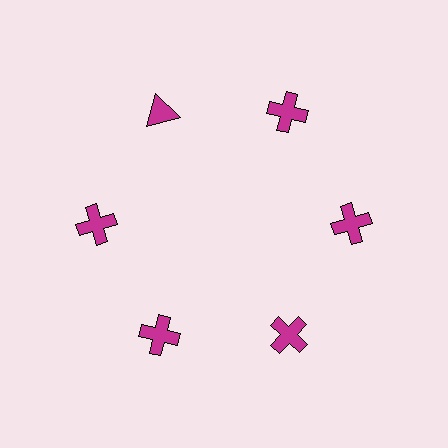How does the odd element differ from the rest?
It has a different shape: triangle instead of cross.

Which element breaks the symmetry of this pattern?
The magenta triangle at roughly the 11 o'clock position breaks the symmetry. All other shapes are magenta crosses.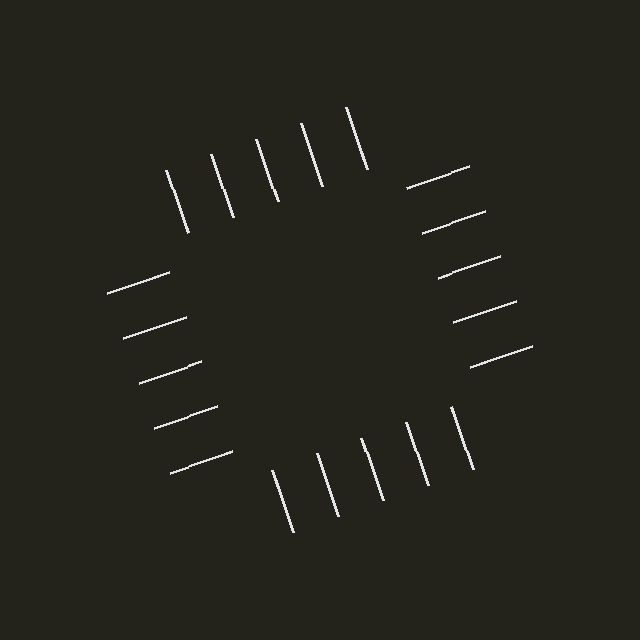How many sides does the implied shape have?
4 sides — the line-ends trace a square.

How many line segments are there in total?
20 — 5 along each of the 4 edges.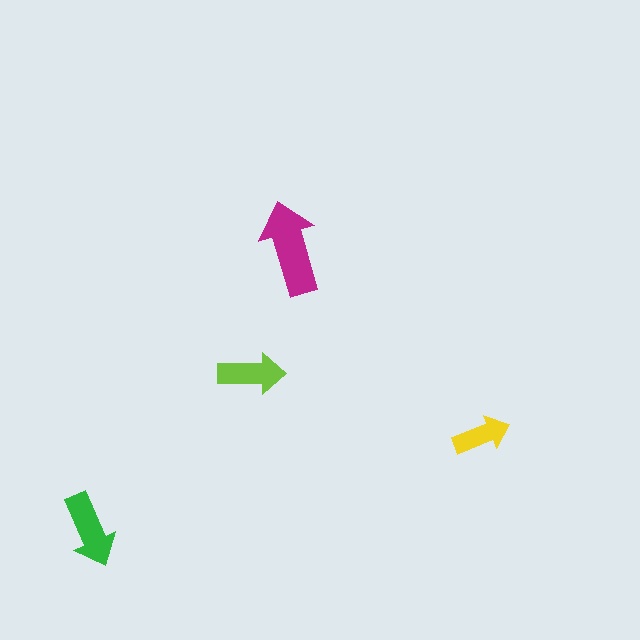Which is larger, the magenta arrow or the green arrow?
The magenta one.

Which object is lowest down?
The green arrow is bottommost.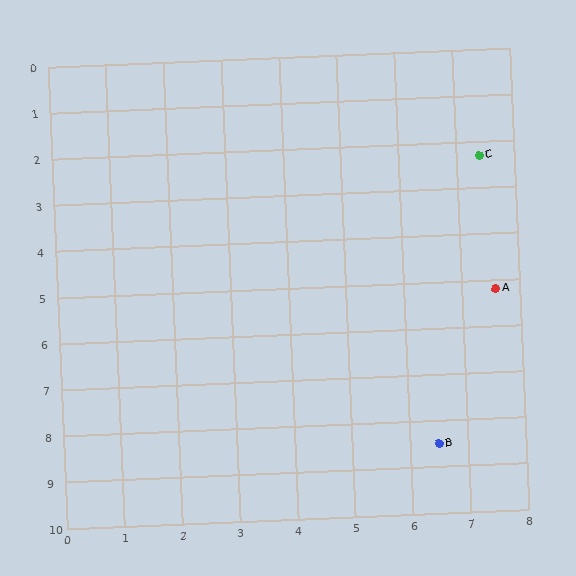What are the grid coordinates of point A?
Point A is at approximately (7.6, 5.2).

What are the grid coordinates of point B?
Point B is at approximately (6.5, 8.5).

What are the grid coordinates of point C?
Point C is at approximately (7.4, 2.3).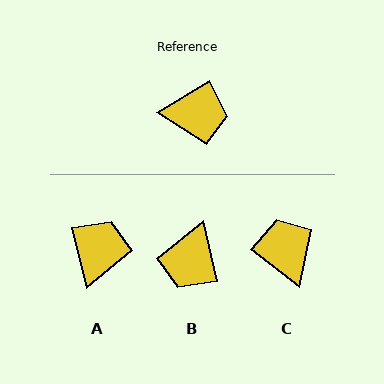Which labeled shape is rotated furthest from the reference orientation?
C, about 111 degrees away.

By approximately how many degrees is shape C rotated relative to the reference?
Approximately 111 degrees counter-clockwise.